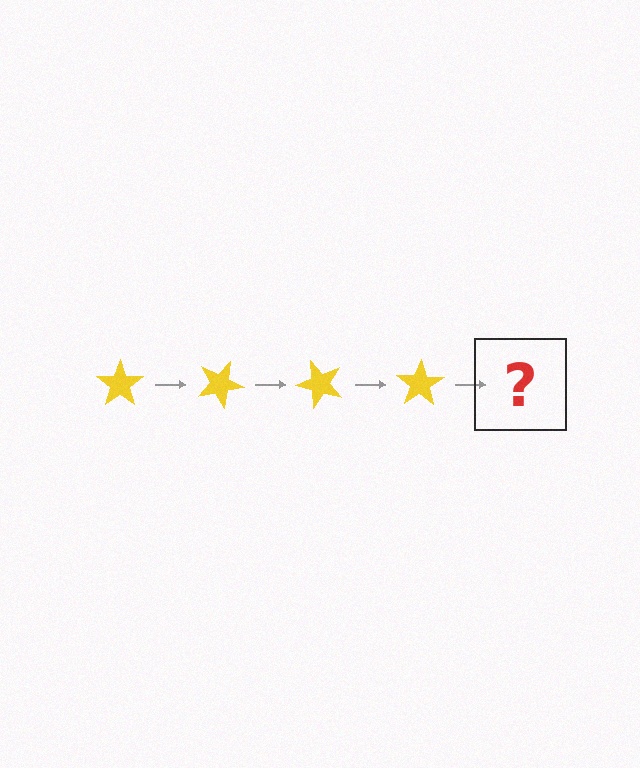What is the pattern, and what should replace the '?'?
The pattern is that the star rotates 25 degrees each step. The '?' should be a yellow star rotated 100 degrees.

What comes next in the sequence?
The next element should be a yellow star rotated 100 degrees.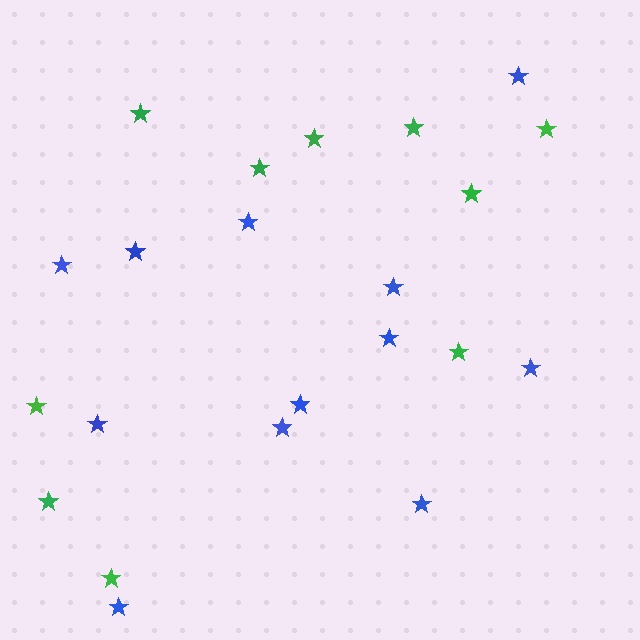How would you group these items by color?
There are 2 groups: one group of green stars (10) and one group of blue stars (12).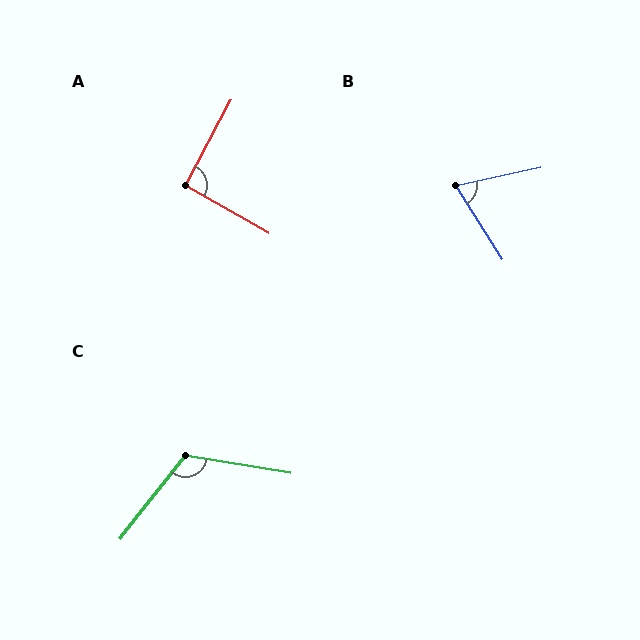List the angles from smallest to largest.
B (71°), A (92°), C (119°).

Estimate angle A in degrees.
Approximately 92 degrees.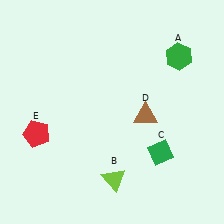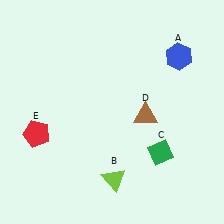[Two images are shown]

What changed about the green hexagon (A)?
In Image 1, A is green. In Image 2, it changed to blue.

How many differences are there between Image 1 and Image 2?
There is 1 difference between the two images.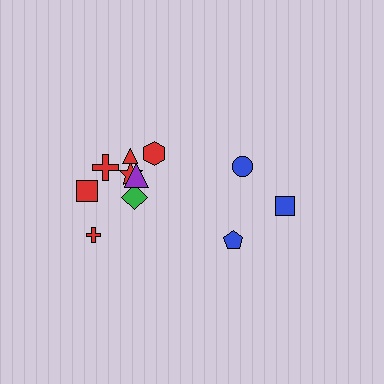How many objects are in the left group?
There are 8 objects.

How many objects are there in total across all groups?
There are 11 objects.